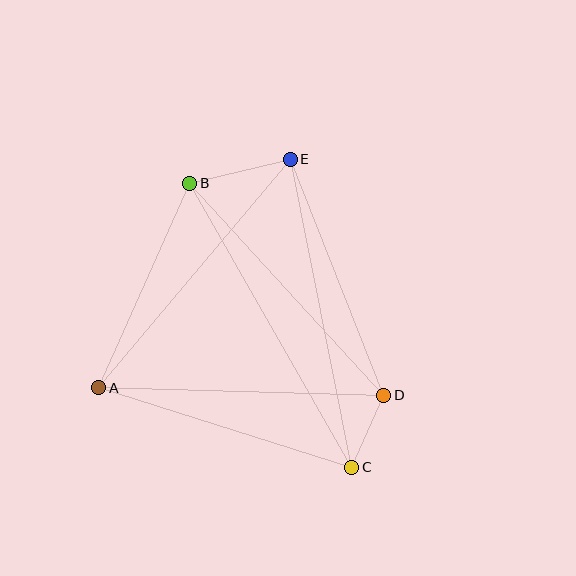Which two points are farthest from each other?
Points B and C are farthest from each other.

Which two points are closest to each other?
Points C and D are closest to each other.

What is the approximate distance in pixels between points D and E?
The distance between D and E is approximately 254 pixels.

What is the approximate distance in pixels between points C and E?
The distance between C and E is approximately 315 pixels.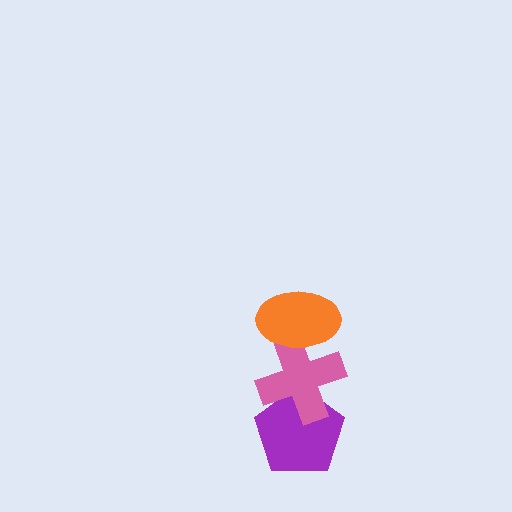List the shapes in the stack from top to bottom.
From top to bottom: the orange ellipse, the pink cross, the purple pentagon.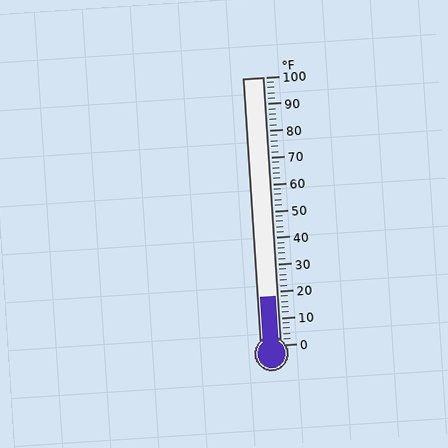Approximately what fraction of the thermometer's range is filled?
The thermometer is filled to approximately 20% of its range.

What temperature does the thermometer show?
The thermometer shows approximately 18°F.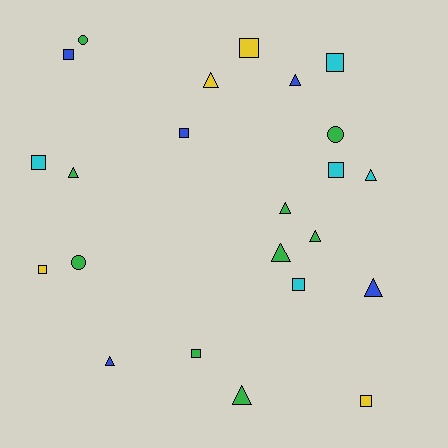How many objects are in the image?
There are 23 objects.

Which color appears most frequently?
Green, with 9 objects.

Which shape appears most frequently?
Square, with 10 objects.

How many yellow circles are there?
There are no yellow circles.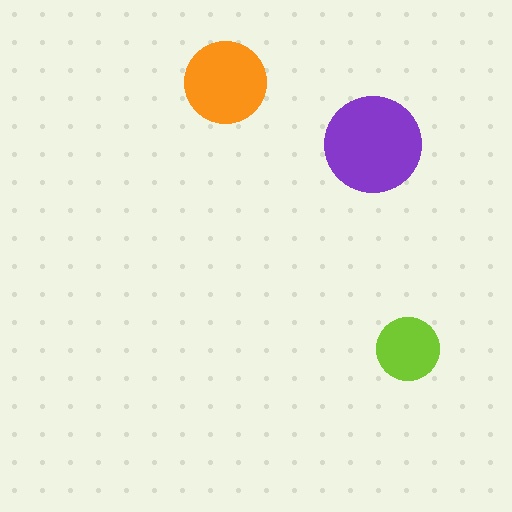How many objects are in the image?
There are 3 objects in the image.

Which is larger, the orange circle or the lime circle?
The orange one.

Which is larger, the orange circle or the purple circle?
The purple one.